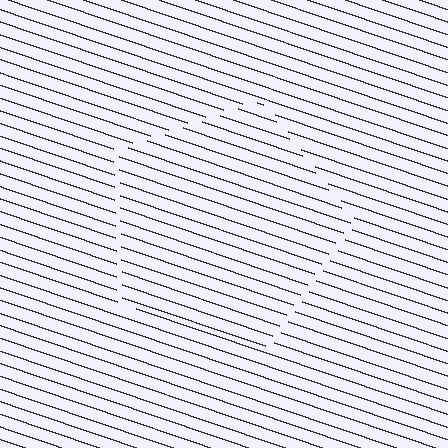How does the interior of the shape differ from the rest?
The interior of the shape contains the same grating, shifted by half a period — the contour is defined by the phase discontinuity where line-ends from the inner and outer gratings abut.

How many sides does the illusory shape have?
5 sides — the line-ends trace a pentagon.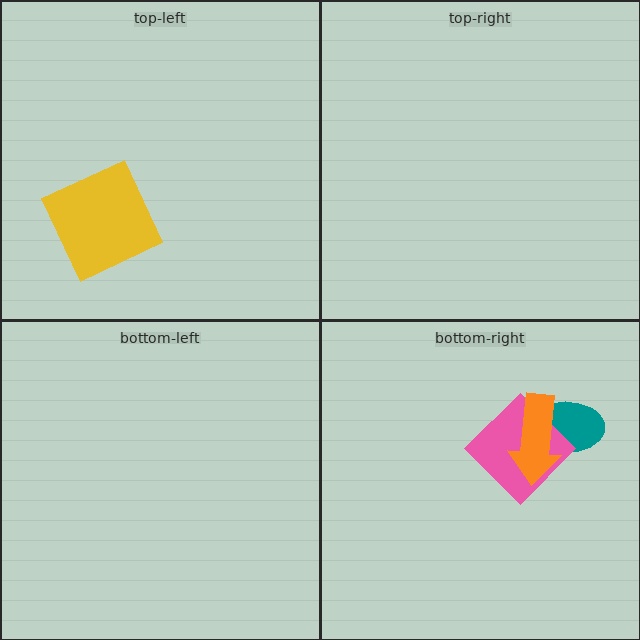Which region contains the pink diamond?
The bottom-right region.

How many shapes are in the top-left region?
1.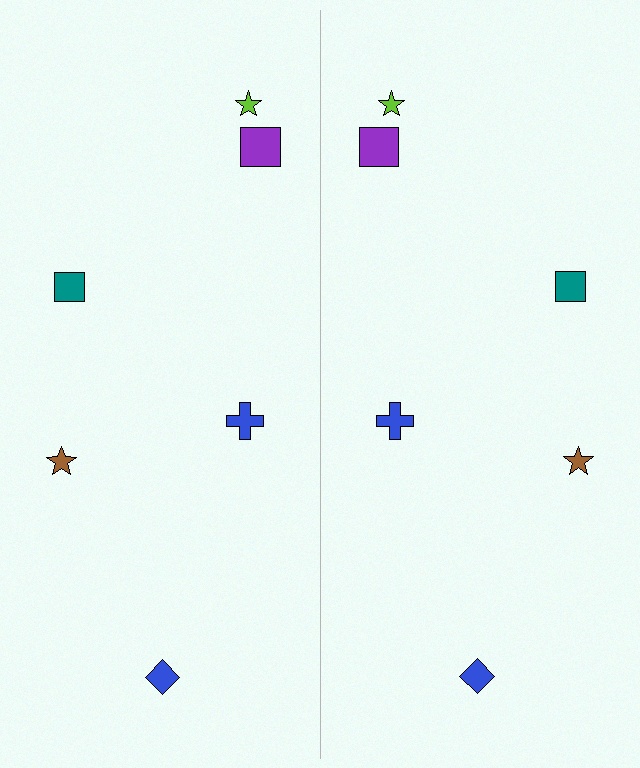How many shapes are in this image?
There are 12 shapes in this image.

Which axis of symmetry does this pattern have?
The pattern has a vertical axis of symmetry running through the center of the image.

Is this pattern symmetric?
Yes, this pattern has bilateral (reflection) symmetry.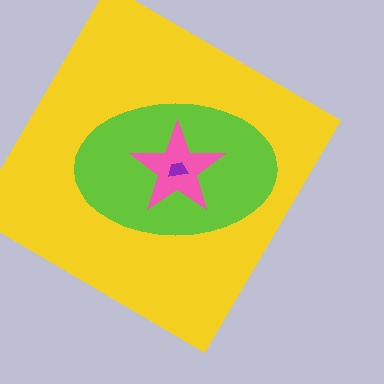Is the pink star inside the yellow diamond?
Yes.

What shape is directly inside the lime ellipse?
The pink star.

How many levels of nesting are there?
4.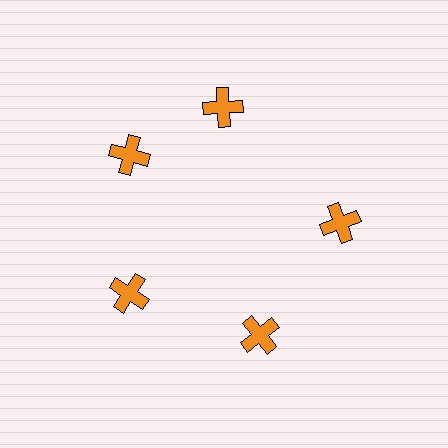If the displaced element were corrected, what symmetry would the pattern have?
It would have 5-fold rotational symmetry — the pattern would map onto itself every 72 degrees.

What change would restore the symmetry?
The symmetry would be restored by rotating it back into even spacing with its neighbors so that all 5 crosses sit at equal angles and equal distance from the center.